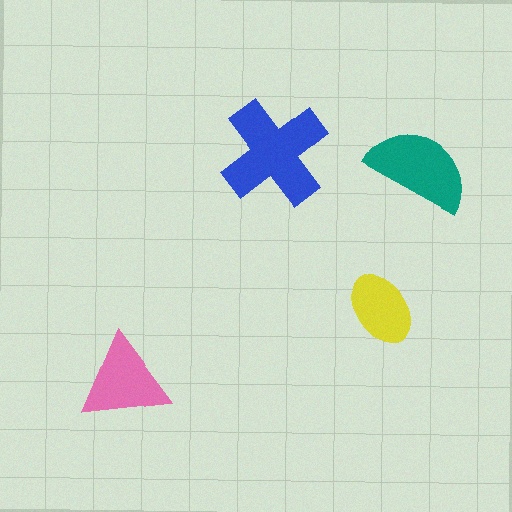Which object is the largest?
The blue cross.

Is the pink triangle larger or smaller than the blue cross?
Smaller.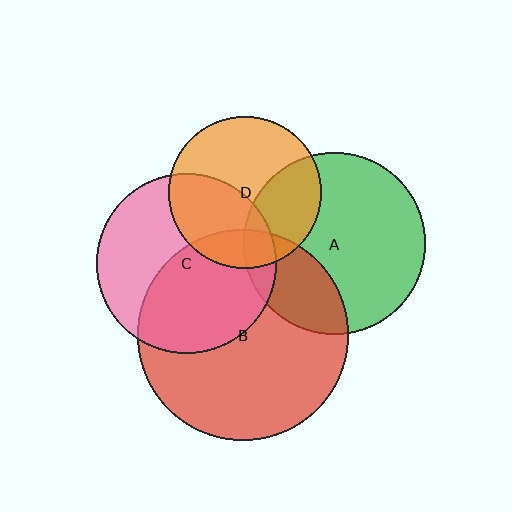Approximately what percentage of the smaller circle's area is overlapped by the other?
Approximately 40%.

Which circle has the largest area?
Circle B (red).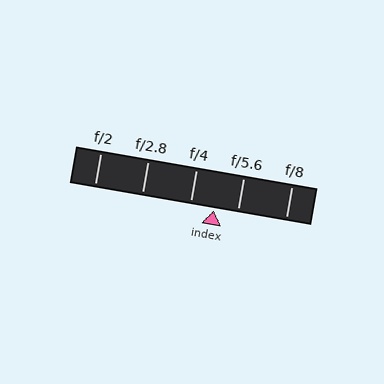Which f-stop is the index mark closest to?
The index mark is closest to f/4.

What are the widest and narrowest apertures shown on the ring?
The widest aperture shown is f/2 and the narrowest is f/8.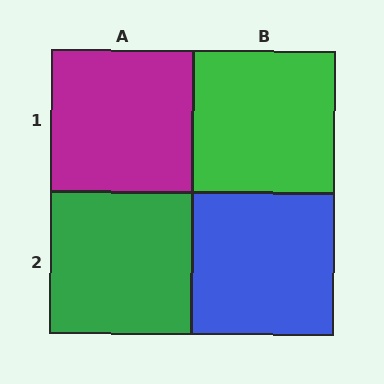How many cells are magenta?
1 cell is magenta.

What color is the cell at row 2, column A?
Green.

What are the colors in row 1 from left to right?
Magenta, green.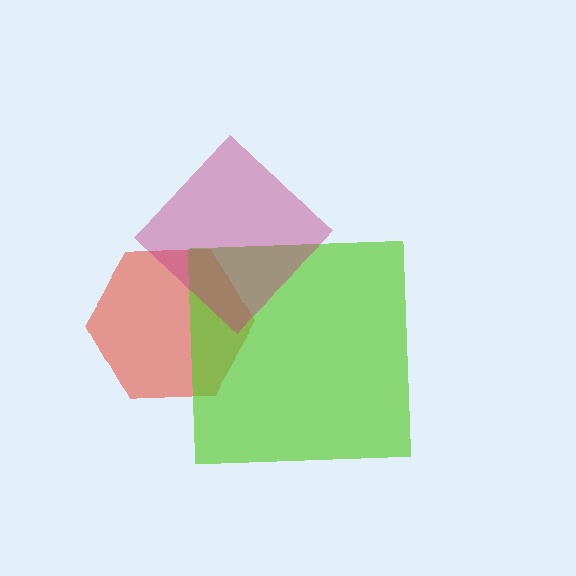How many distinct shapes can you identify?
There are 3 distinct shapes: a red hexagon, a lime square, a magenta diamond.